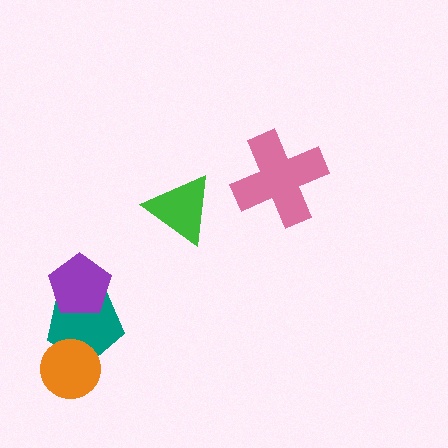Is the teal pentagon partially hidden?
Yes, it is partially covered by another shape.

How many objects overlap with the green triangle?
0 objects overlap with the green triangle.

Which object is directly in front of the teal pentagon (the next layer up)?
The orange circle is directly in front of the teal pentagon.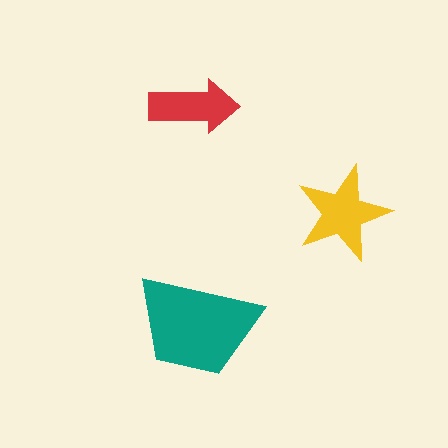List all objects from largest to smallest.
The teal trapezoid, the yellow star, the red arrow.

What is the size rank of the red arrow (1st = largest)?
3rd.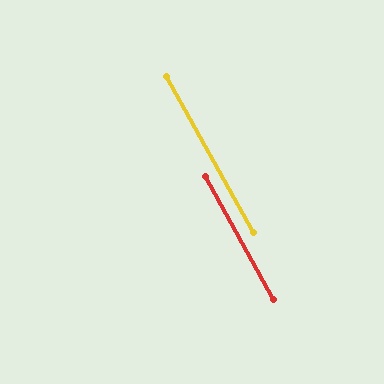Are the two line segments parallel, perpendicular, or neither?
Parallel — their directions differ by only 0.1°.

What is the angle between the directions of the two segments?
Approximately 0 degrees.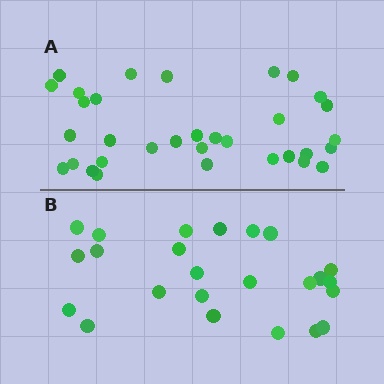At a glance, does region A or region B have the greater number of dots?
Region A (the top region) has more dots.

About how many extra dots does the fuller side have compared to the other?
Region A has roughly 8 or so more dots than region B.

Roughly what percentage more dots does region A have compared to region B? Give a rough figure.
About 40% more.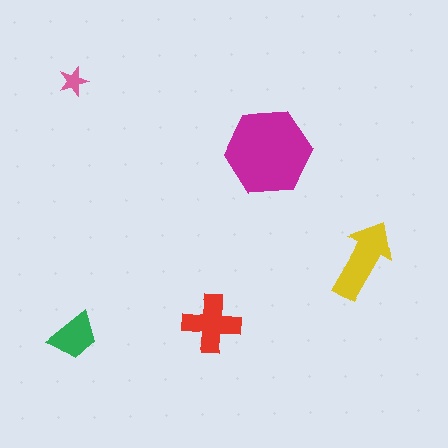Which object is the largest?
The magenta hexagon.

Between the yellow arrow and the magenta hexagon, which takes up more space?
The magenta hexagon.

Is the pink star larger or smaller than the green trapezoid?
Smaller.